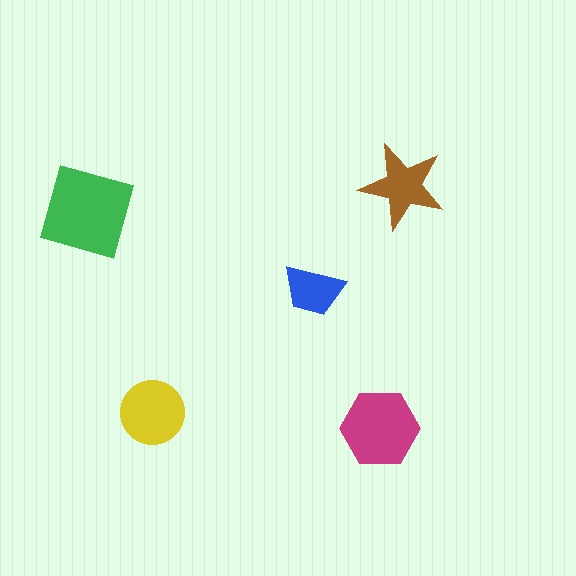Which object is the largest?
The green diamond.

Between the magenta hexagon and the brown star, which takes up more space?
The magenta hexagon.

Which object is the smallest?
The blue trapezoid.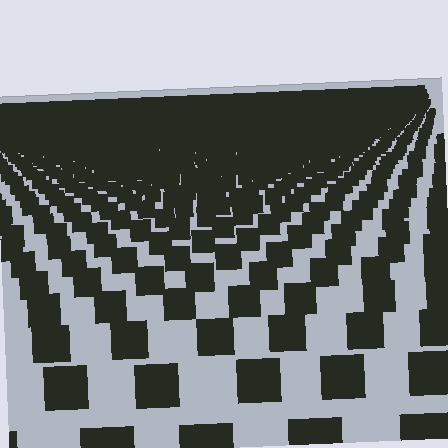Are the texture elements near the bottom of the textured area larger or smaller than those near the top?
Larger. Near the bottom, elements are closer to the viewer and appear at a bigger on-screen size.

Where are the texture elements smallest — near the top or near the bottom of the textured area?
Near the top.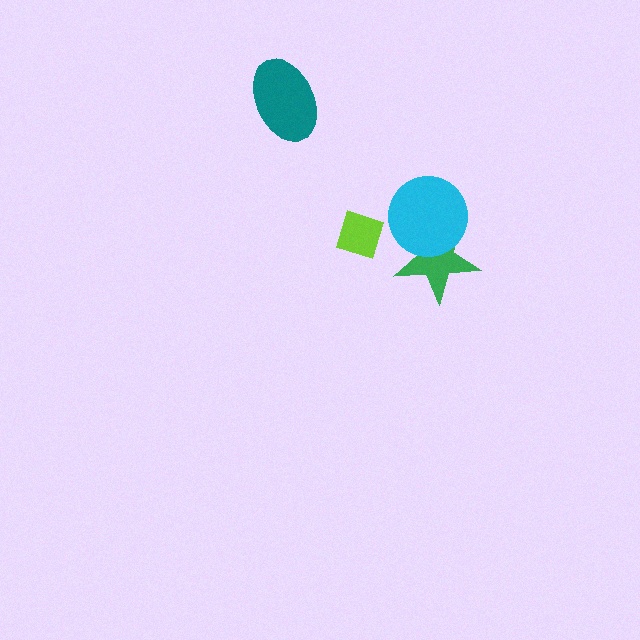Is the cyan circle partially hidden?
No, no other shape covers it.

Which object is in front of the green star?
The cyan circle is in front of the green star.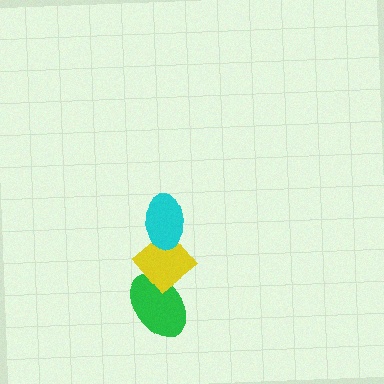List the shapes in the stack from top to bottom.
From top to bottom: the cyan ellipse, the yellow diamond, the green ellipse.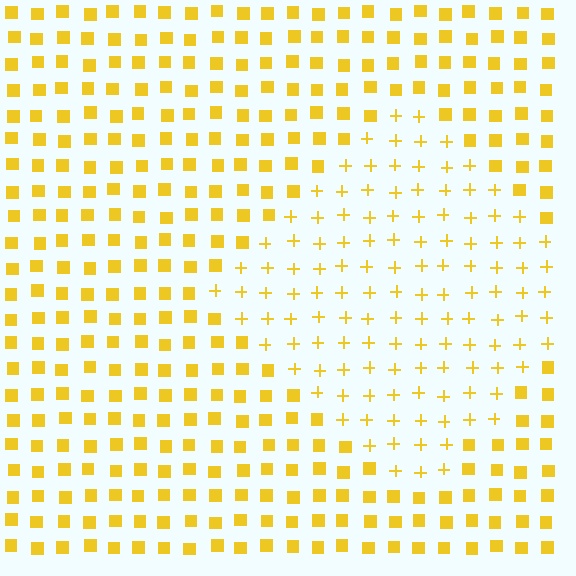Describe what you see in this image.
The image is filled with small yellow elements arranged in a uniform grid. A diamond-shaped region contains plus signs, while the surrounding area contains squares. The boundary is defined purely by the change in element shape.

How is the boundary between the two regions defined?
The boundary is defined by a change in element shape: plus signs inside vs. squares outside. All elements share the same color and spacing.